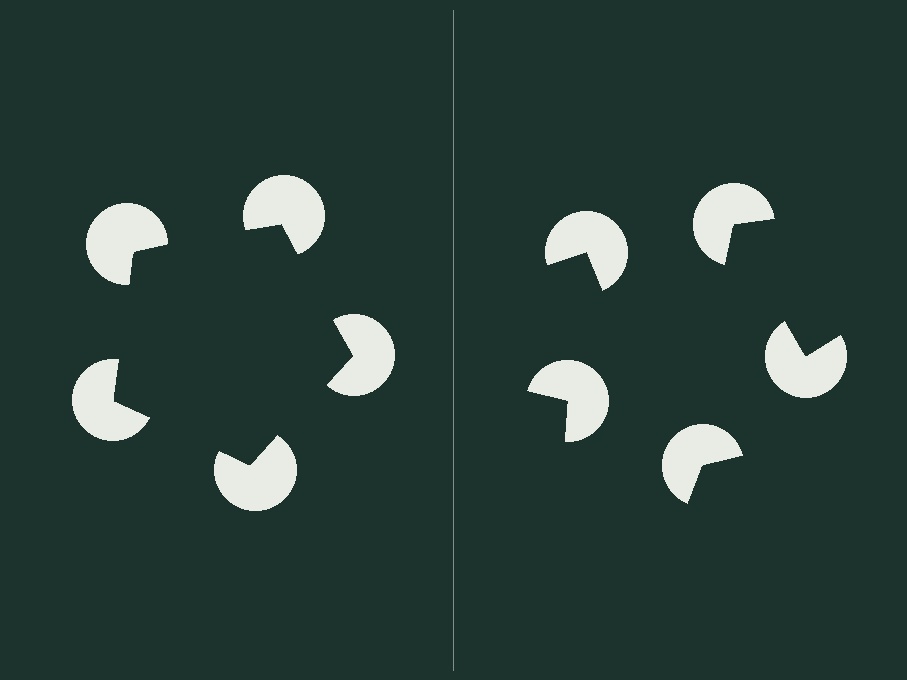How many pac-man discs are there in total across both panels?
10 — 5 on each side.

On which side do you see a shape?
An illusory pentagon appears on the left side. On the right side the wedge cuts are rotated, so no coherent shape forms.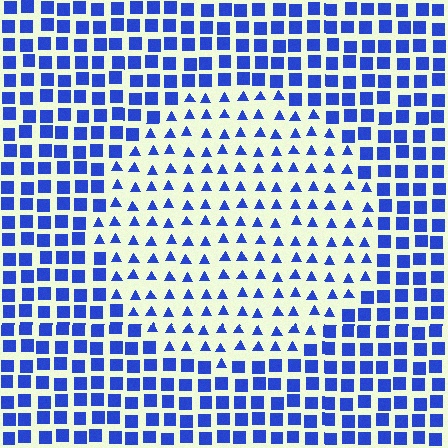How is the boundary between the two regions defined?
The boundary is defined by a change in element shape: triangles inside vs. squares outside. All elements share the same color and spacing.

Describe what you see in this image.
The image is filled with small blue elements arranged in a uniform grid. A circle-shaped region contains triangles, while the surrounding area contains squares. The boundary is defined purely by the change in element shape.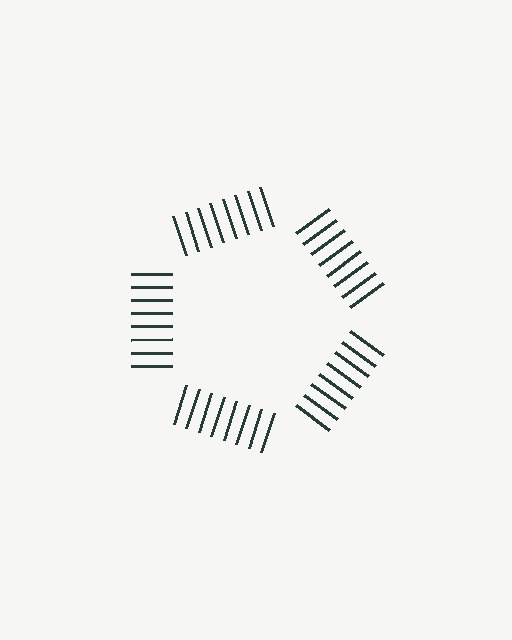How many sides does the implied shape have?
5 sides — the line-ends trace a pentagon.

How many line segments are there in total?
40 — 8 along each of the 5 edges.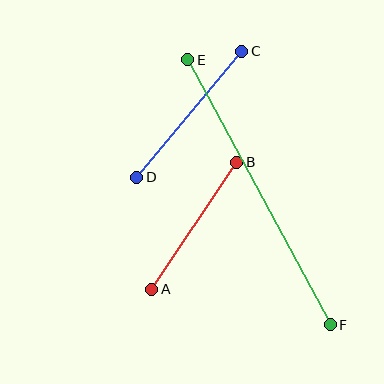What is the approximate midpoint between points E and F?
The midpoint is at approximately (259, 192) pixels.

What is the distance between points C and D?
The distance is approximately 164 pixels.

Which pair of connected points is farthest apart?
Points E and F are farthest apart.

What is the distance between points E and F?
The distance is approximately 301 pixels.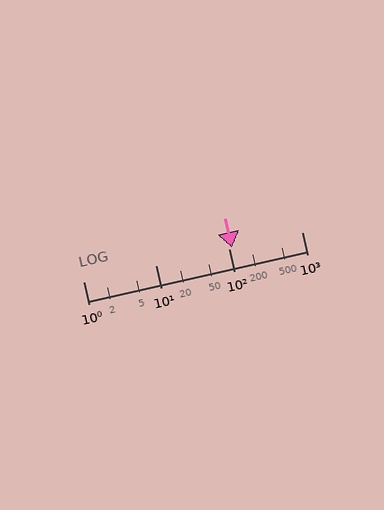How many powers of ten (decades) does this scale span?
The scale spans 3 decades, from 1 to 1000.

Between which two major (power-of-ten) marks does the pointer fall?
The pointer is between 100 and 1000.